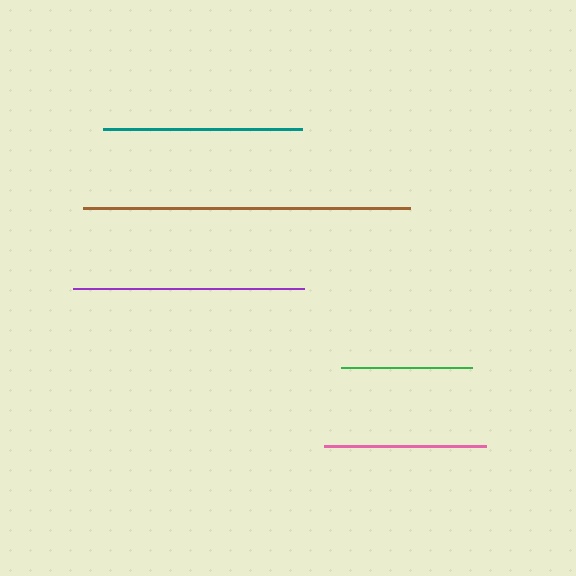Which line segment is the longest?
The brown line is the longest at approximately 326 pixels.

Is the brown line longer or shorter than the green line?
The brown line is longer than the green line.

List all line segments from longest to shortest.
From longest to shortest: brown, purple, teal, pink, green.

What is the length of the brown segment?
The brown segment is approximately 326 pixels long.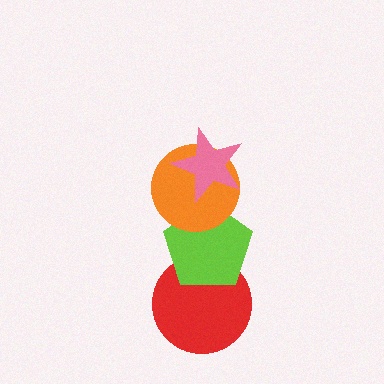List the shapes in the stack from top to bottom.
From top to bottom: the pink star, the orange circle, the lime pentagon, the red circle.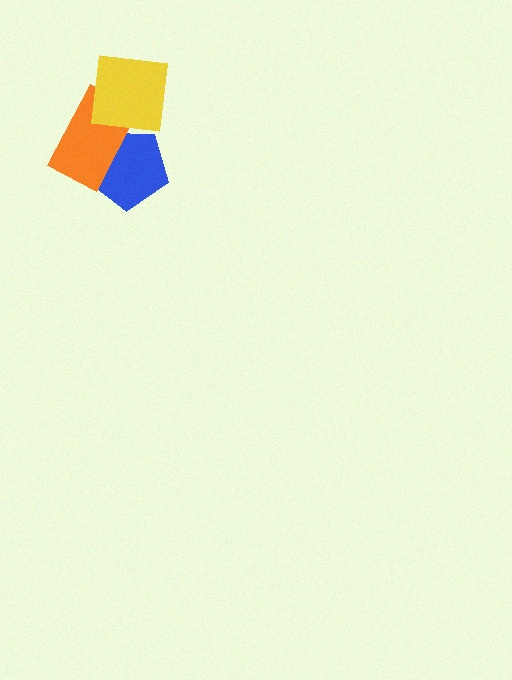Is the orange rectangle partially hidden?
Yes, it is partially covered by another shape.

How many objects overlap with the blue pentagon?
2 objects overlap with the blue pentagon.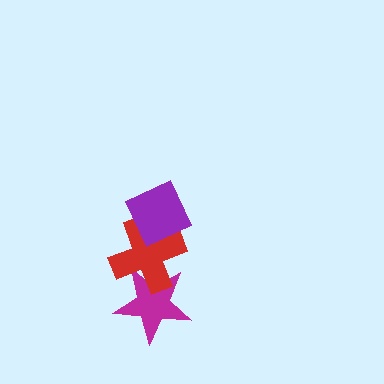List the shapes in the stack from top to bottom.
From top to bottom: the purple diamond, the red cross, the magenta star.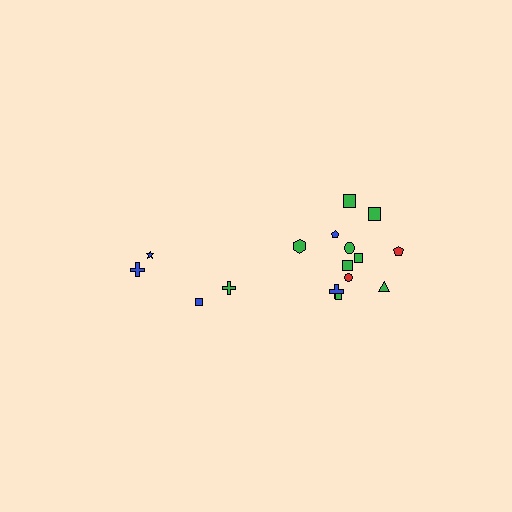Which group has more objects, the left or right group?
The right group.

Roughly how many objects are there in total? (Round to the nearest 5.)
Roughly 15 objects in total.